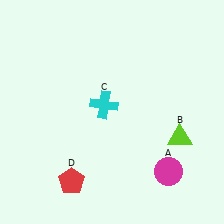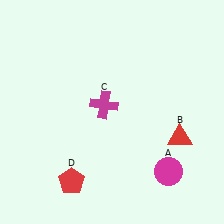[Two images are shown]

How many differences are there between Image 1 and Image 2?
There are 2 differences between the two images.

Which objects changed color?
B changed from lime to red. C changed from cyan to magenta.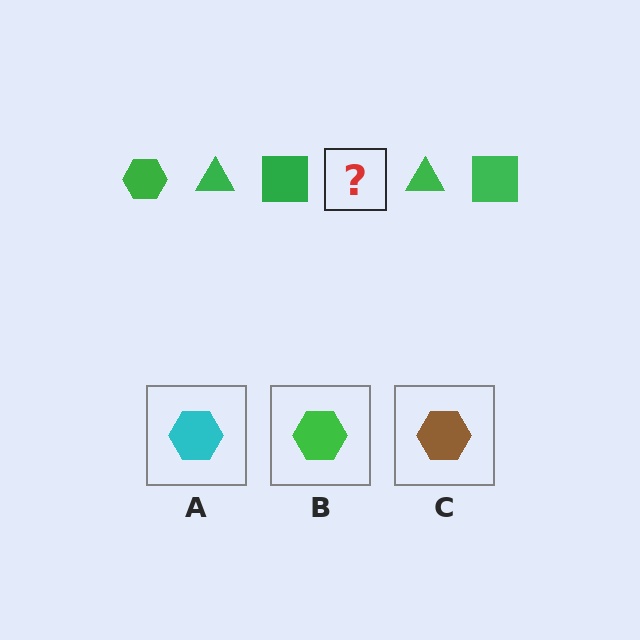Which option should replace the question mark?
Option B.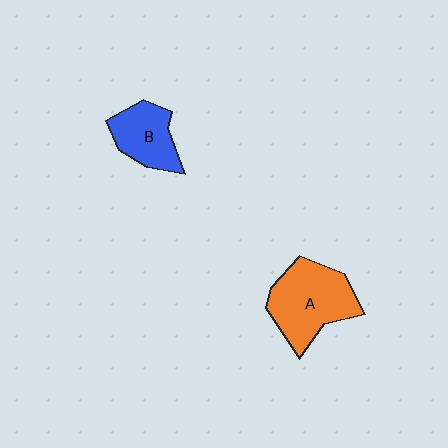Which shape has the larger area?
Shape A (orange).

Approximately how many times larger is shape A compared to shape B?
Approximately 1.6 times.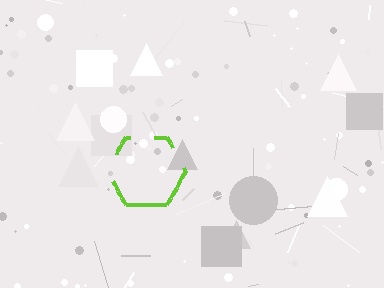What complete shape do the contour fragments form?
The contour fragments form a hexagon.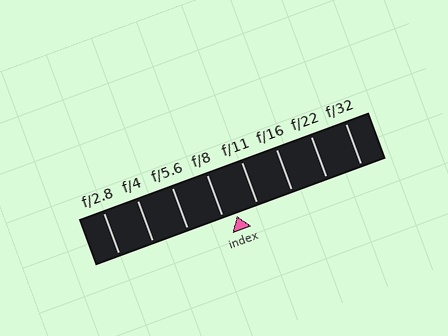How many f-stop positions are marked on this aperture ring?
There are 8 f-stop positions marked.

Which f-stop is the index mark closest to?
The index mark is closest to f/8.